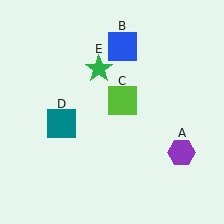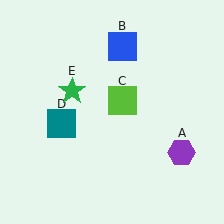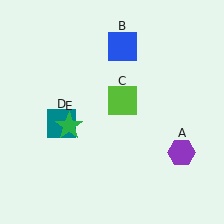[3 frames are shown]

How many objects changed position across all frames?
1 object changed position: green star (object E).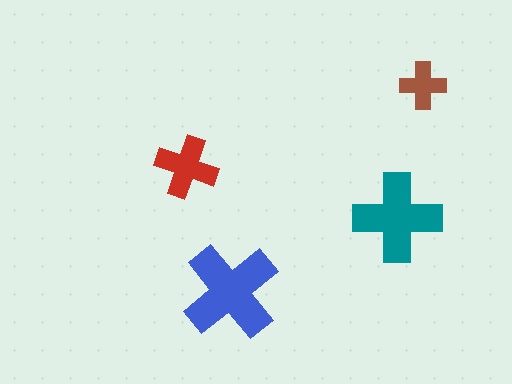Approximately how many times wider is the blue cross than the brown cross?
About 2 times wider.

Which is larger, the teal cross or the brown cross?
The teal one.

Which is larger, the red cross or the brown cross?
The red one.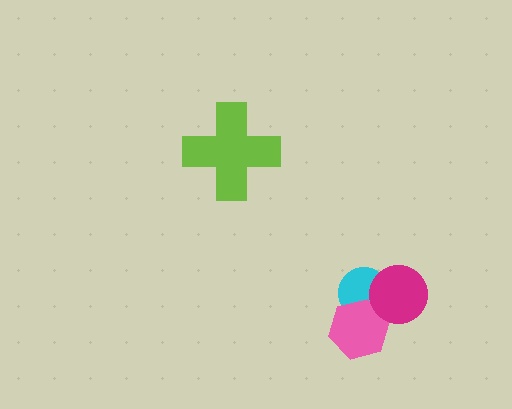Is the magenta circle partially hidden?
No, no other shape covers it.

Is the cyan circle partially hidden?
Yes, it is partially covered by another shape.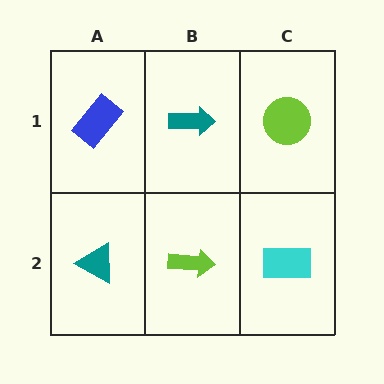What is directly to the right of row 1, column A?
A teal arrow.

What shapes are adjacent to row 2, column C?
A lime circle (row 1, column C), a lime arrow (row 2, column B).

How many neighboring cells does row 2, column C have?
2.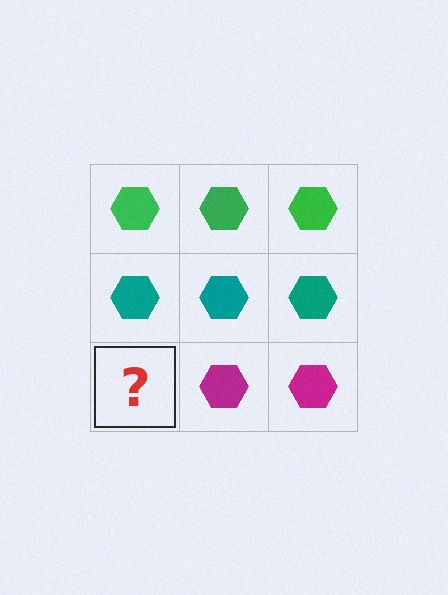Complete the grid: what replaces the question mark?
The question mark should be replaced with a magenta hexagon.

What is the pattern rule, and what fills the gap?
The rule is that each row has a consistent color. The gap should be filled with a magenta hexagon.